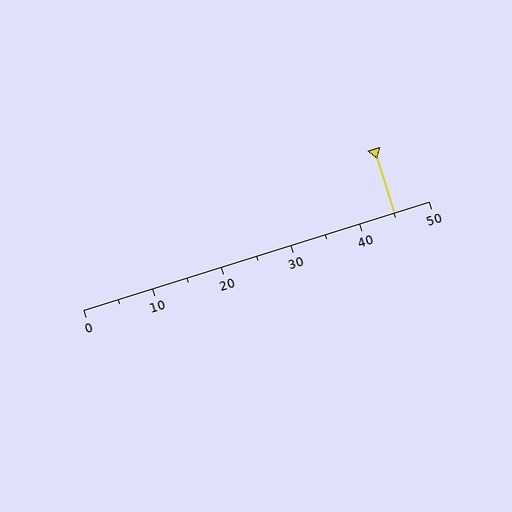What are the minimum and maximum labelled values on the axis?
The axis runs from 0 to 50.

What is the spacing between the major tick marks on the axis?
The major ticks are spaced 10 apart.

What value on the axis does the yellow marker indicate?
The marker indicates approximately 45.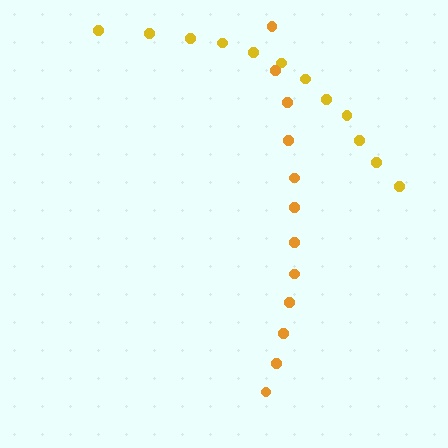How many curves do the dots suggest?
There are 2 distinct paths.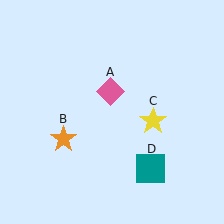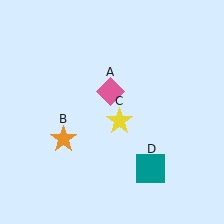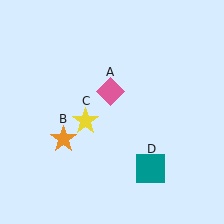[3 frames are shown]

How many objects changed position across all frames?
1 object changed position: yellow star (object C).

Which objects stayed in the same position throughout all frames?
Pink diamond (object A) and orange star (object B) and teal square (object D) remained stationary.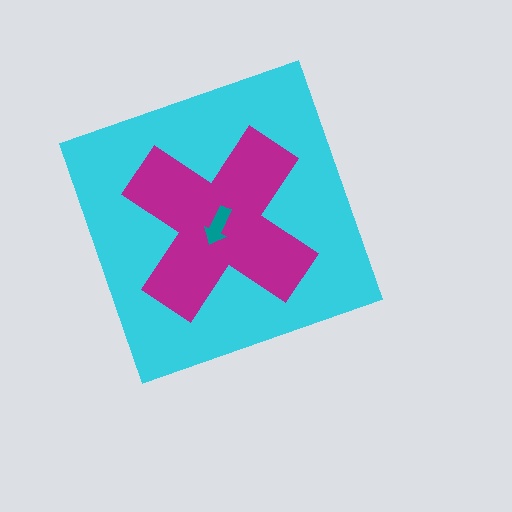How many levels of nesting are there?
3.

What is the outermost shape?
The cyan diamond.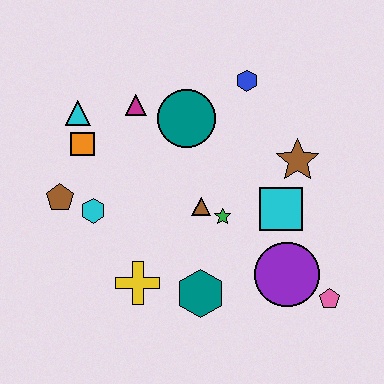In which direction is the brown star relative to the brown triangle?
The brown star is to the right of the brown triangle.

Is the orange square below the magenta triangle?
Yes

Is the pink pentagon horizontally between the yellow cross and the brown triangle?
No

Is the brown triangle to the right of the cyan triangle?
Yes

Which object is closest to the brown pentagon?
The cyan hexagon is closest to the brown pentagon.